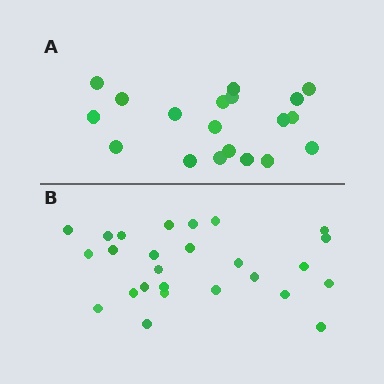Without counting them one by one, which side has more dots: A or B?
Region B (the bottom region) has more dots.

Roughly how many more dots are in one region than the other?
Region B has roughly 8 or so more dots than region A.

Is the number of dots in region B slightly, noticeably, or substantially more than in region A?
Region B has noticeably more, but not dramatically so. The ratio is roughly 1.4 to 1.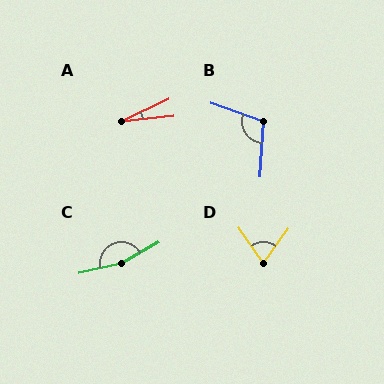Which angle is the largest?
C, at approximately 163 degrees.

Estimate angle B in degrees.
Approximately 105 degrees.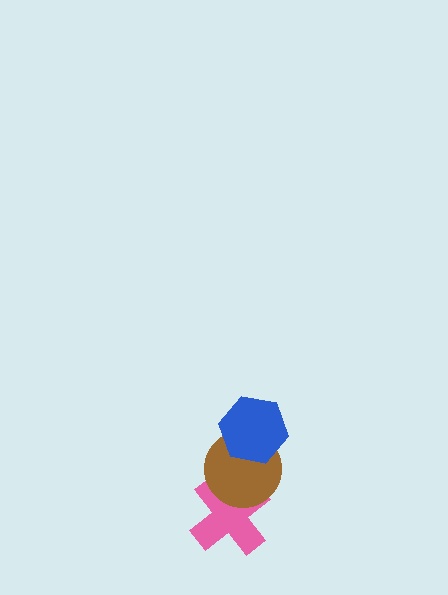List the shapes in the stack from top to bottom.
From top to bottom: the blue hexagon, the brown circle, the pink cross.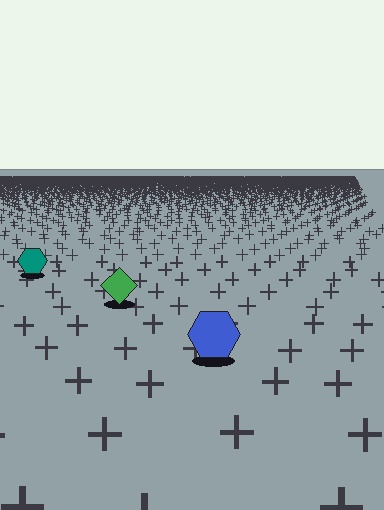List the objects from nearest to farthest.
From nearest to farthest: the blue hexagon, the green diamond, the teal hexagon.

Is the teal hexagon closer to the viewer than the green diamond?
No. The green diamond is closer — you can tell from the texture gradient: the ground texture is coarser near it.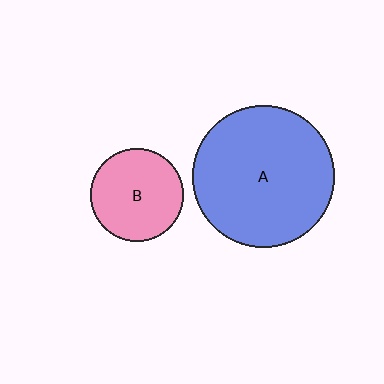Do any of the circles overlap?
No, none of the circles overlap.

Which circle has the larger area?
Circle A (blue).